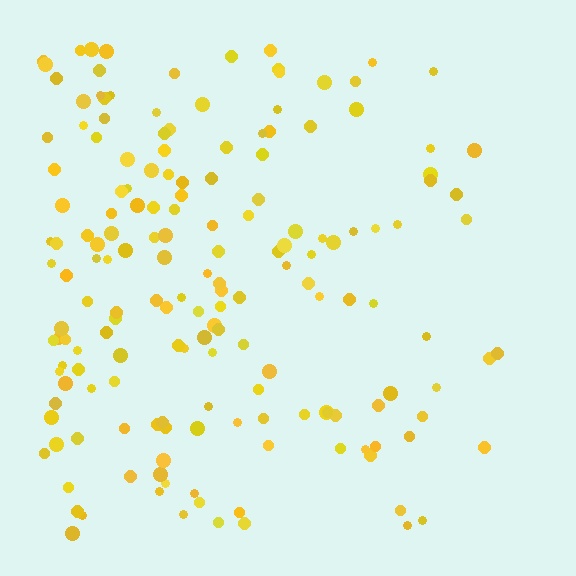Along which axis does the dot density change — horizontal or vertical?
Horizontal.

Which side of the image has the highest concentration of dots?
The left.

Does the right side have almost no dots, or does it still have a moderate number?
Still a moderate number, just noticeably fewer than the left.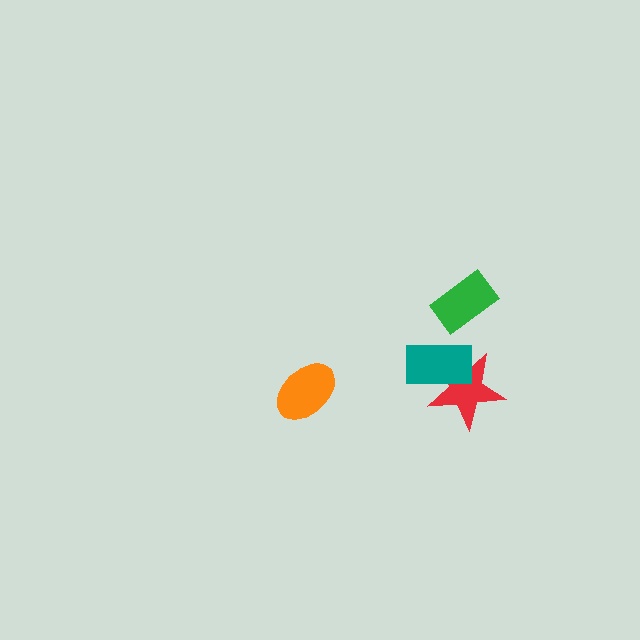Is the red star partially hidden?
Yes, it is partially covered by another shape.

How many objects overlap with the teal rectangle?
1 object overlaps with the teal rectangle.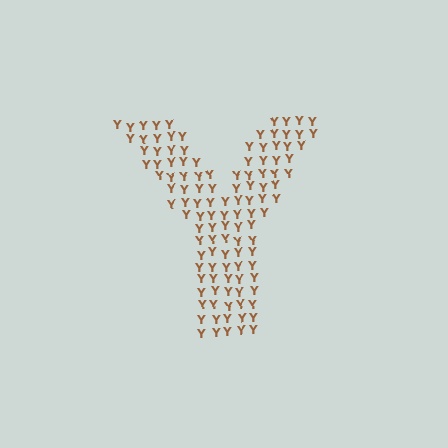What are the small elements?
The small elements are letter Y's.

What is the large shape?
The large shape is the letter Y.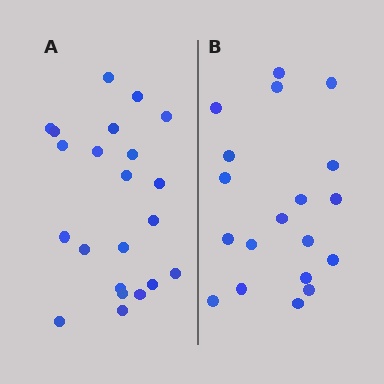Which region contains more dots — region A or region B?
Region A (the left region) has more dots.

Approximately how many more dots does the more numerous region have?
Region A has just a few more — roughly 2 or 3 more dots than region B.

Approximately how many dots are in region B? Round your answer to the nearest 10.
About 20 dots. (The exact count is 19, which rounds to 20.)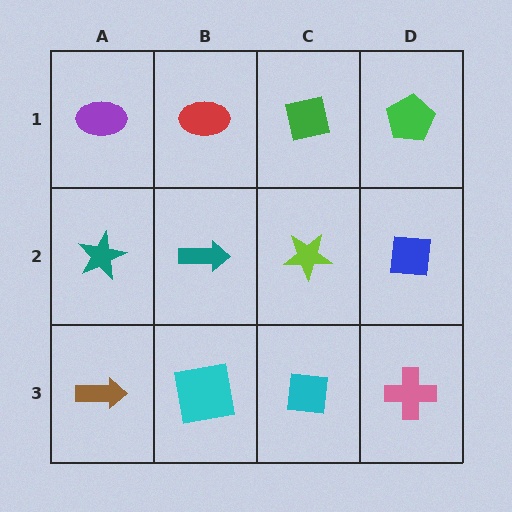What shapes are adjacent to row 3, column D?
A blue square (row 2, column D), a cyan square (row 3, column C).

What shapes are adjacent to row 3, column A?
A teal star (row 2, column A), a cyan square (row 3, column B).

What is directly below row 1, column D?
A blue square.